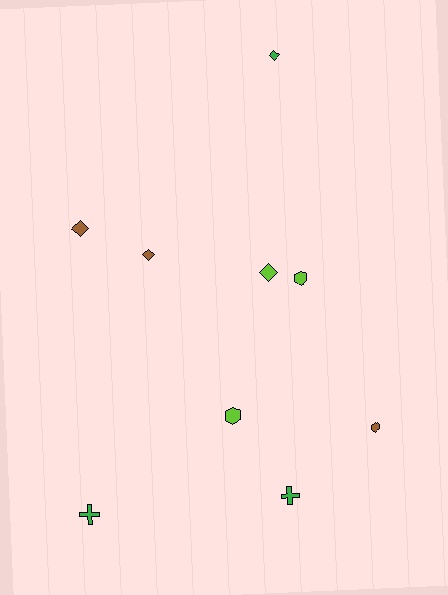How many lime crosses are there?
There are no lime crosses.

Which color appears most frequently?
Green, with 3 objects.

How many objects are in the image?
There are 9 objects.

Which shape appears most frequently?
Diamond, with 4 objects.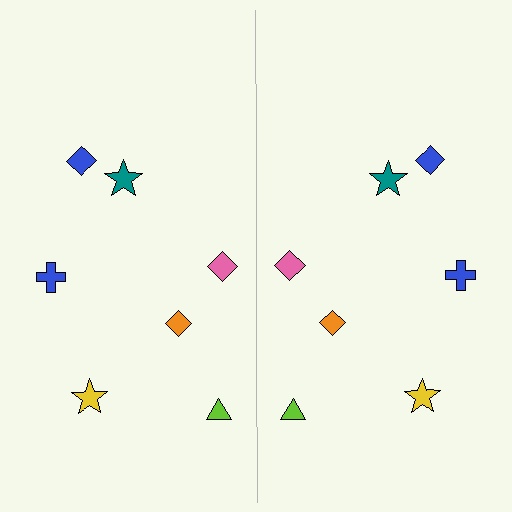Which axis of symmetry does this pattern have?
The pattern has a vertical axis of symmetry running through the center of the image.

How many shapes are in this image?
There are 14 shapes in this image.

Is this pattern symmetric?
Yes, this pattern has bilateral (reflection) symmetry.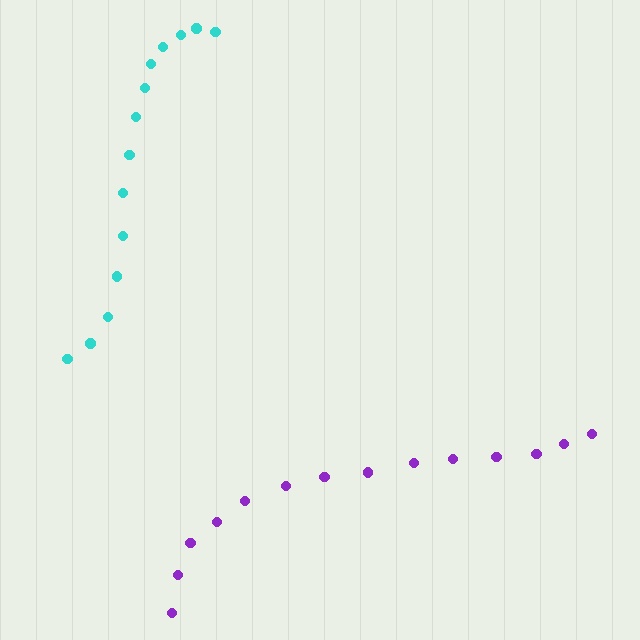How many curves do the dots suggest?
There are 2 distinct paths.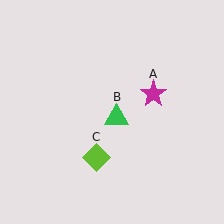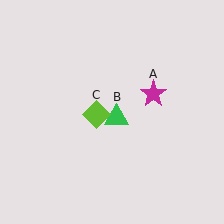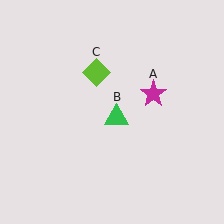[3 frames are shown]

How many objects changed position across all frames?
1 object changed position: lime diamond (object C).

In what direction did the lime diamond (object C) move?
The lime diamond (object C) moved up.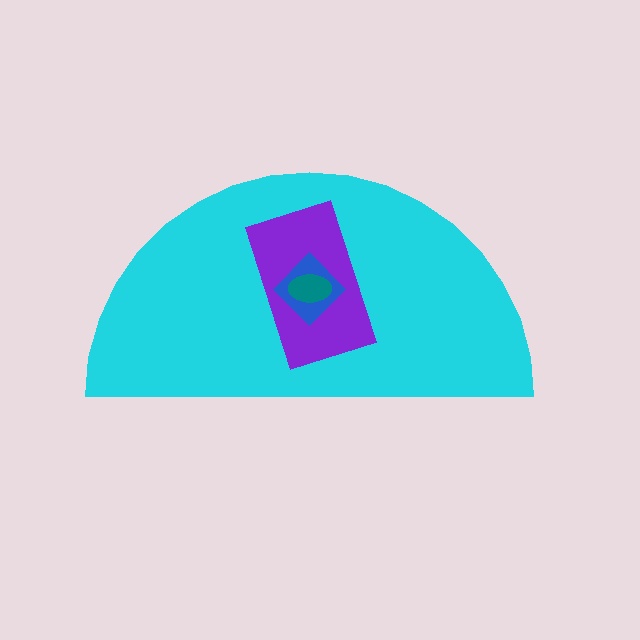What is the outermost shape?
The cyan semicircle.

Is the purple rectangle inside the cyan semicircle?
Yes.